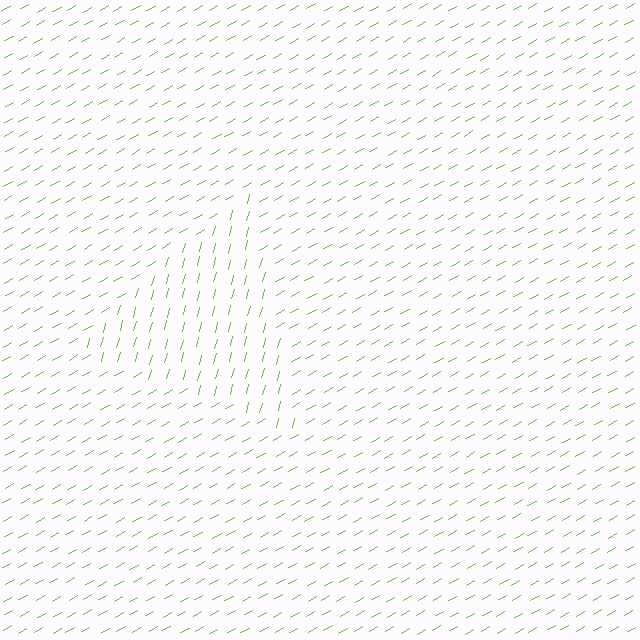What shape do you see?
I see a triangle.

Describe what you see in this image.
The image is filled with small lime line segments. A triangle region in the image has lines oriented differently from the surrounding lines, creating a visible texture boundary.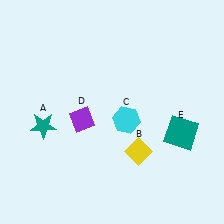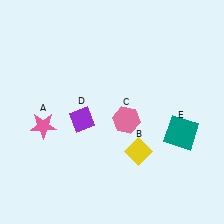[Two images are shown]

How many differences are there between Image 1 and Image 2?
There are 2 differences between the two images.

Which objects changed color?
A changed from teal to pink. C changed from cyan to pink.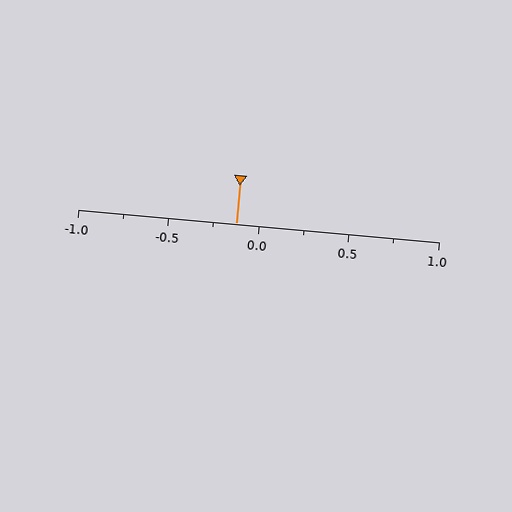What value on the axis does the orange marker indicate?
The marker indicates approximately -0.12.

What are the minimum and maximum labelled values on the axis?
The axis runs from -1.0 to 1.0.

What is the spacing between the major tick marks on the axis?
The major ticks are spaced 0.5 apart.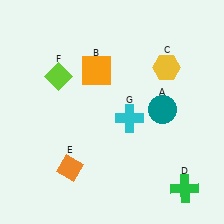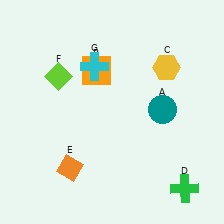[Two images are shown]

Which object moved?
The cyan cross (G) moved up.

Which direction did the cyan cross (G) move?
The cyan cross (G) moved up.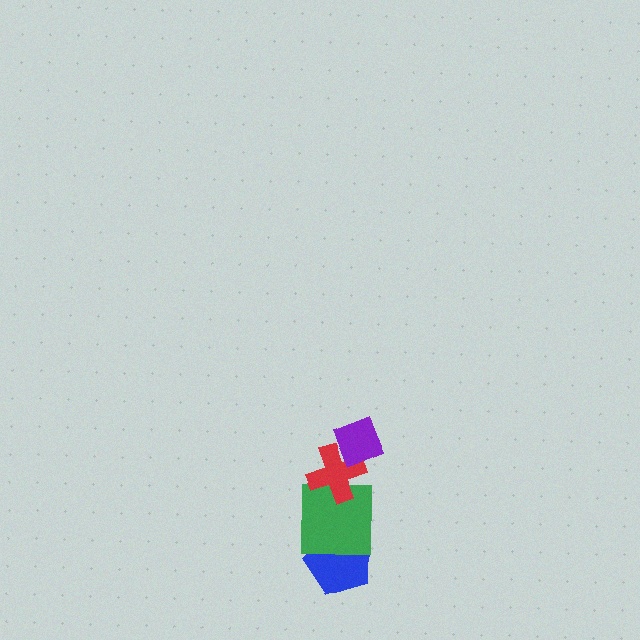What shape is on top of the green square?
The red cross is on top of the green square.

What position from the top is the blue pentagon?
The blue pentagon is 4th from the top.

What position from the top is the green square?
The green square is 3rd from the top.